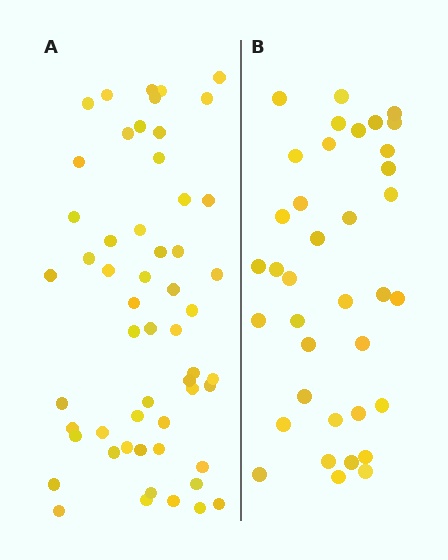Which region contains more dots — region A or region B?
Region A (the left region) has more dots.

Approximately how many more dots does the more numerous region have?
Region A has approximately 20 more dots than region B.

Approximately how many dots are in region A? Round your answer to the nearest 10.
About 60 dots. (The exact count is 55, which rounds to 60.)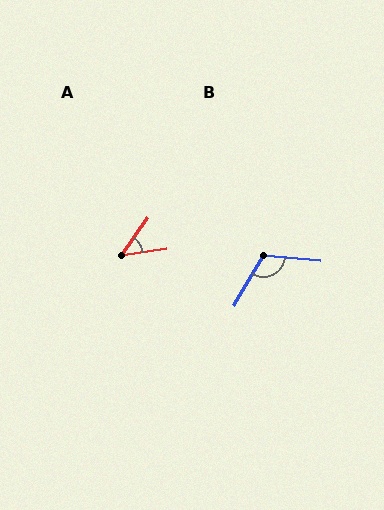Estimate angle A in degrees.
Approximately 47 degrees.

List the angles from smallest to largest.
A (47°), B (115°).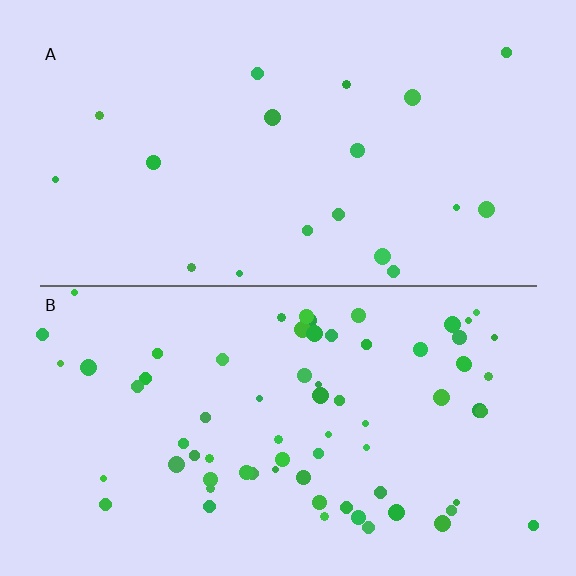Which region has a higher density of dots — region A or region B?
B (the bottom).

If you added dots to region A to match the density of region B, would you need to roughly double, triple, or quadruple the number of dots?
Approximately quadruple.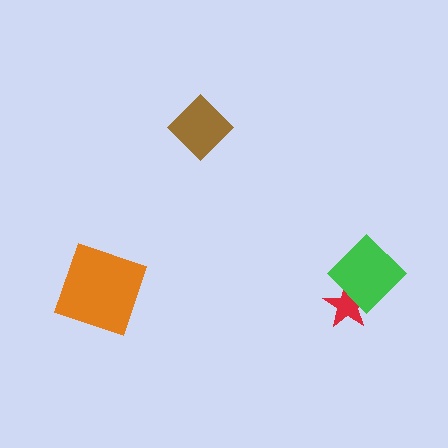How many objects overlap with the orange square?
0 objects overlap with the orange square.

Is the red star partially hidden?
Yes, it is partially covered by another shape.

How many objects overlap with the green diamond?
1 object overlaps with the green diamond.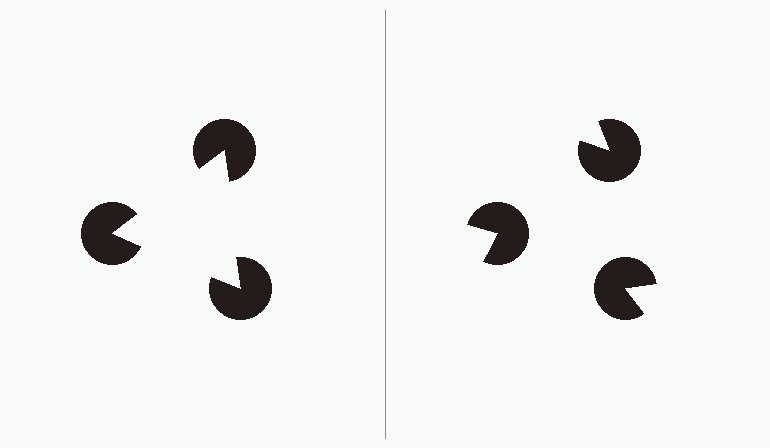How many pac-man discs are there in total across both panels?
6 — 3 on each side.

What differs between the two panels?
The pac-man discs are positioned identically on both sides; only the wedge orientations differ. On the left they align to a triangle; on the right they are misaligned.